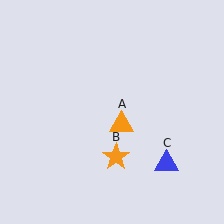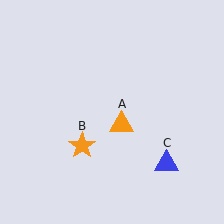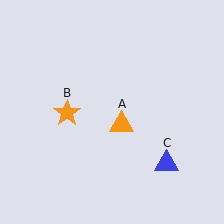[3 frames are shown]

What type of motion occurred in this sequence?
The orange star (object B) rotated clockwise around the center of the scene.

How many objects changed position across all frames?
1 object changed position: orange star (object B).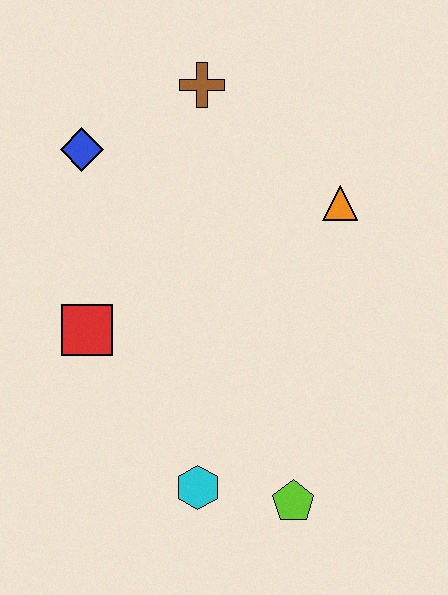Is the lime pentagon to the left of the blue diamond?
No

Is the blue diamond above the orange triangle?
Yes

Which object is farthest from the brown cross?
The lime pentagon is farthest from the brown cross.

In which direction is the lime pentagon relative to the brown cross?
The lime pentagon is below the brown cross.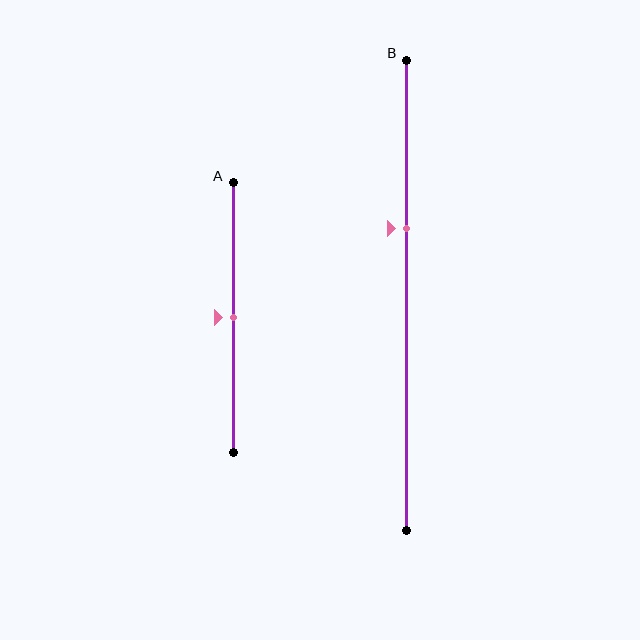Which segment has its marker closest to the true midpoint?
Segment A has its marker closest to the true midpoint.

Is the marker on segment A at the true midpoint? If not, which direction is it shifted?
Yes, the marker on segment A is at the true midpoint.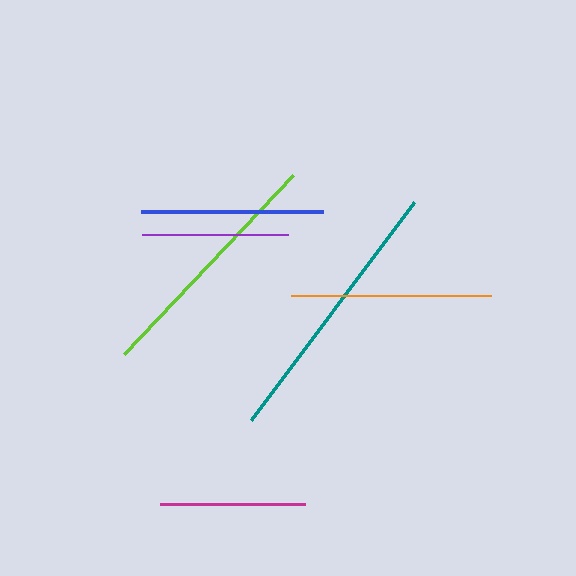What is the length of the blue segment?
The blue segment is approximately 182 pixels long.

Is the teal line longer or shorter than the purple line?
The teal line is longer than the purple line.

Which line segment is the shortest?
The magenta line is the shortest at approximately 145 pixels.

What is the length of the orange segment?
The orange segment is approximately 200 pixels long.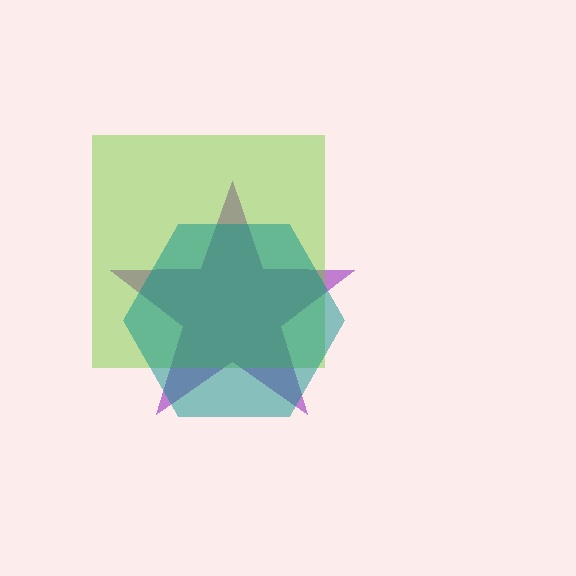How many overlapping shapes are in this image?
There are 3 overlapping shapes in the image.